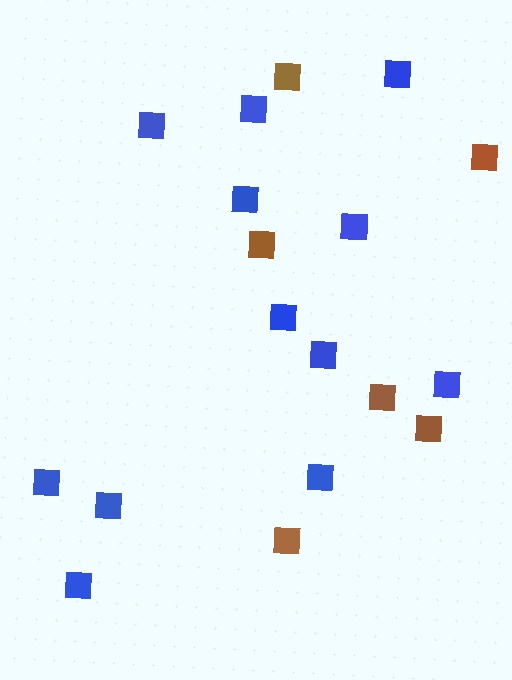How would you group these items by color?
There are 2 groups: one group of brown squares (6) and one group of blue squares (12).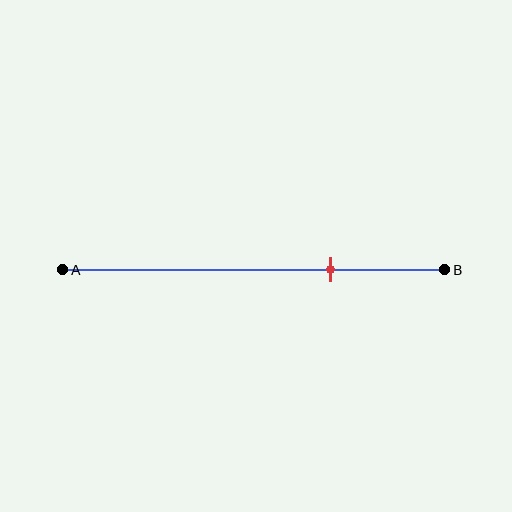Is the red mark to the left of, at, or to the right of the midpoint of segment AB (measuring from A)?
The red mark is to the right of the midpoint of segment AB.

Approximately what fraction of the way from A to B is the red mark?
The red mark is approximately 70% of the way from A to B.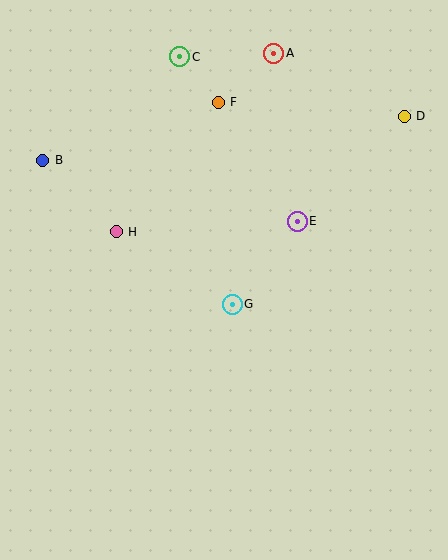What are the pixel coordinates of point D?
Point D is at (404, 116).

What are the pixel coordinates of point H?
Point H is at (116, 232).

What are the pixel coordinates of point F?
Point F is at (218, 102).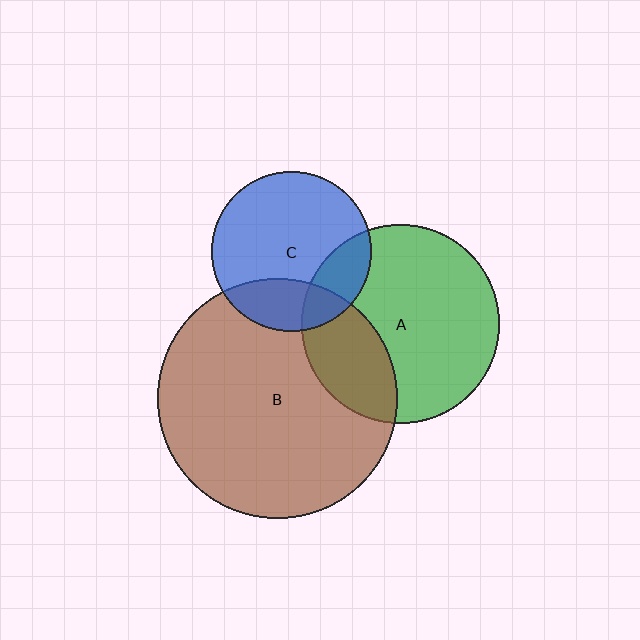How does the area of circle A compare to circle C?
Approximately 1.5 times.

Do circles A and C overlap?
Yes.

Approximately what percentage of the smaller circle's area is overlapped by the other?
Approximately 20%.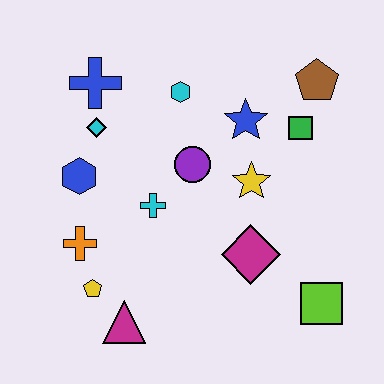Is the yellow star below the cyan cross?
No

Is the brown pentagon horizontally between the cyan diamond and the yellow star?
No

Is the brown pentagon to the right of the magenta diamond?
Yes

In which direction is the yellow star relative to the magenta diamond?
The yellow star is above the magenta diamond.